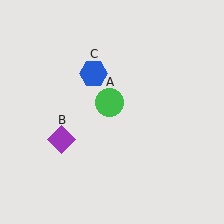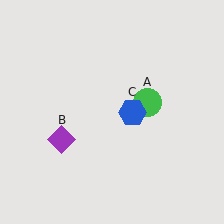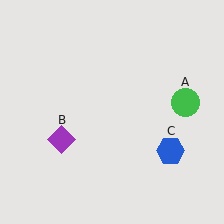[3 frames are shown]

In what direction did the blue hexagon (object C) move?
The blue hexagon (object C) moved down and to the right.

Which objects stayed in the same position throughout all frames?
Purple diamond (object B) remained stationary.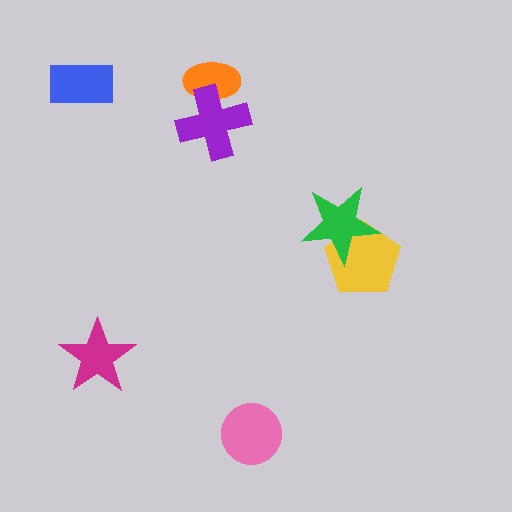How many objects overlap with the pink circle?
0 objects overlap with the pink circle.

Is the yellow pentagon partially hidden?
Yes, it is partially covered by another shape.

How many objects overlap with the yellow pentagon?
1 object overlaps with the yellow pentagon.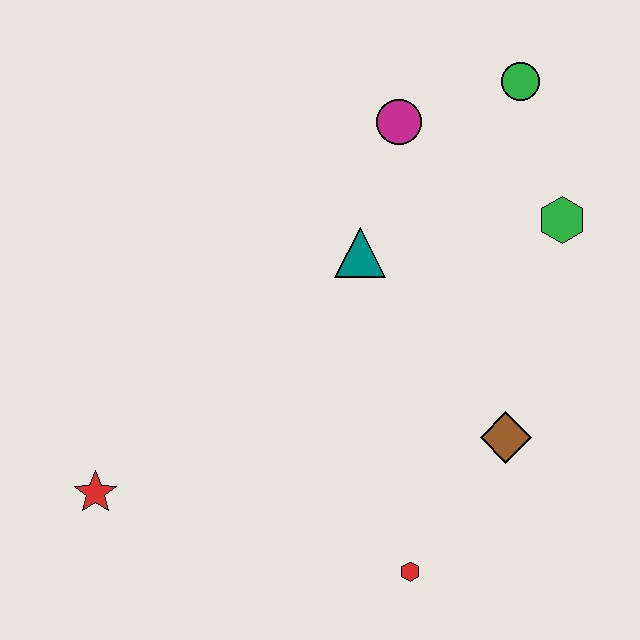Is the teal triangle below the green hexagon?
Yes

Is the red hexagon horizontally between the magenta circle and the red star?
No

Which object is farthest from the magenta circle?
The red star is farthest from the magenta circle.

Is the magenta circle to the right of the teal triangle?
Yes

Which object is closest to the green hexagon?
The green circle is closest to the green hexagon.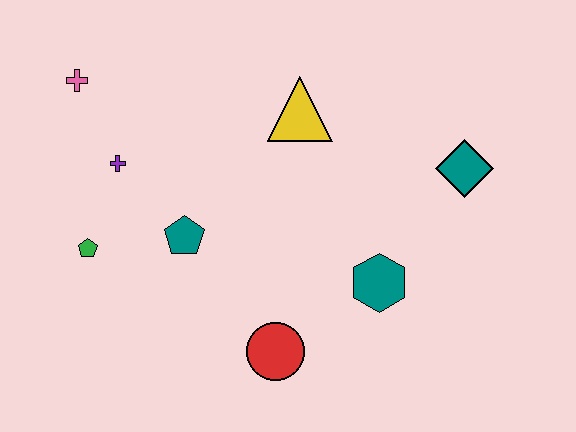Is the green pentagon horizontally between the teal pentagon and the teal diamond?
No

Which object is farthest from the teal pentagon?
The teal diamond is farthest from the teal pentagon.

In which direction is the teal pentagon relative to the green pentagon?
The teal pentagon is to the right of the green pentagon.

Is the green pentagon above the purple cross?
No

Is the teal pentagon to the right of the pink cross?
Yes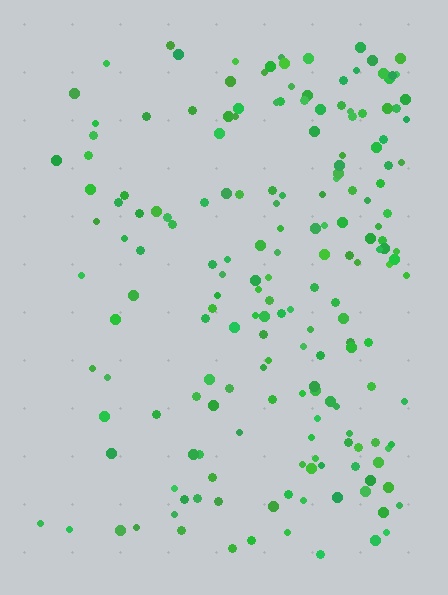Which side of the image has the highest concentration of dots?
The right.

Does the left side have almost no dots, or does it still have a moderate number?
Still a moderate number, just noticeably fewer than the right.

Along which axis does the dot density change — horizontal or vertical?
Horizontal.